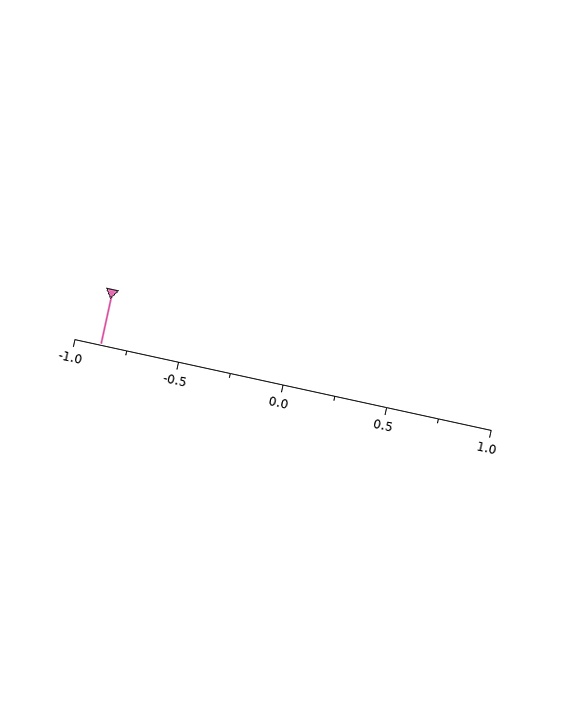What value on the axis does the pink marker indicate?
The marker indicates approximately -0.88.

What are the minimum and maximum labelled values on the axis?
The axis runs from -1.0 to 1.0.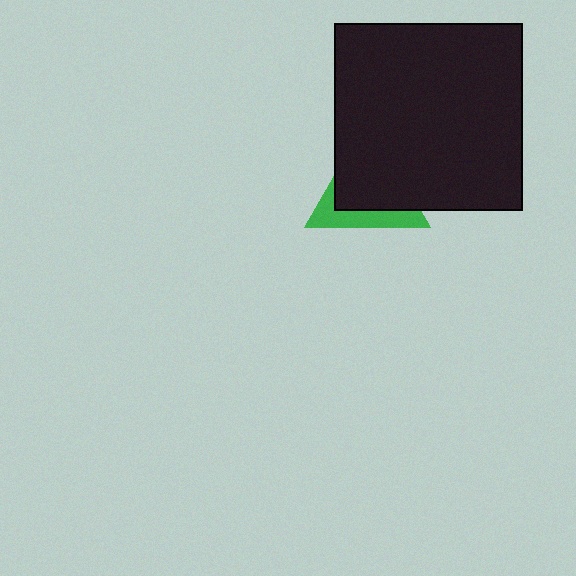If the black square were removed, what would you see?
You would see the complete green triangle.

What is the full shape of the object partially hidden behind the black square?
The partially hidden object is a green triangle.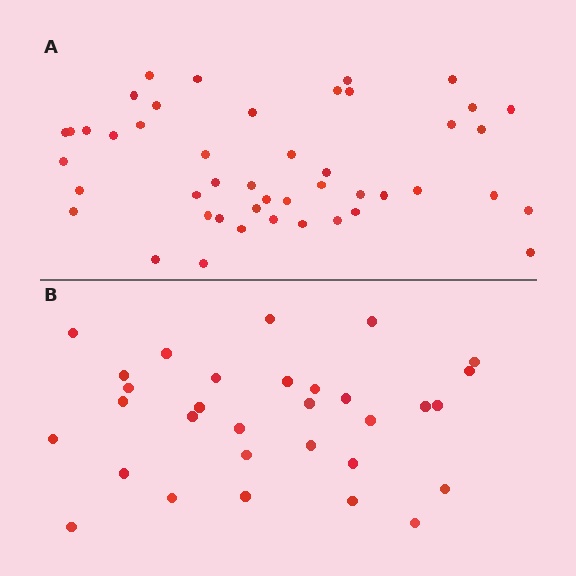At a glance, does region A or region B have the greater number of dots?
Region A (the top region) has more dots.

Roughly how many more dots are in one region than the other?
Region A has approximately 15 more dots than region B.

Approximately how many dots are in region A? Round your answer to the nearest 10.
About 50 dots. (The exact count is 46, which rounds to 50.)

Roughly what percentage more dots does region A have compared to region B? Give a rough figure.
About 50% more.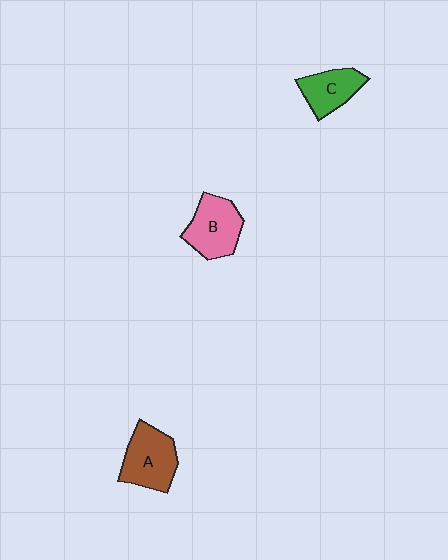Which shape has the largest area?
Shape A (brown).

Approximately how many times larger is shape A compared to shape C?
Approximately 1.3 times.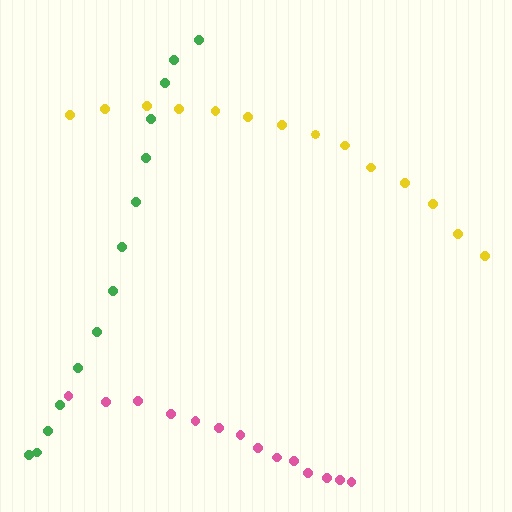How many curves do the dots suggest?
There are 3 distinct paths.